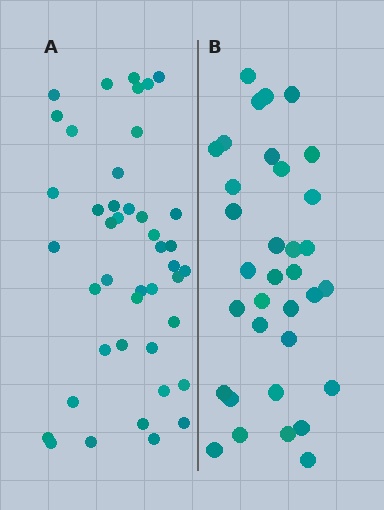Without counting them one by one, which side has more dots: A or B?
Region A (the left region) has more dots.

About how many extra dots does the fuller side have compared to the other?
Region A has roughly 8 or so more dots than region B.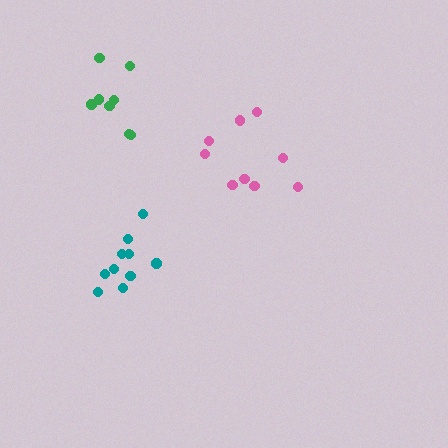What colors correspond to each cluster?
The clusters are colored: pink, teal, green.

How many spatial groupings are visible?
There are 3 spatial groupings.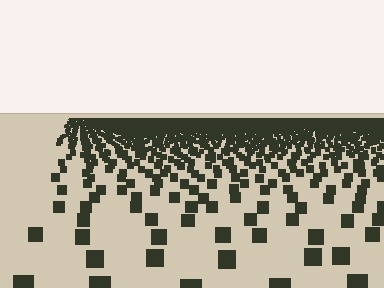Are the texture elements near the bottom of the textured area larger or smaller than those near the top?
Larger. Near the bottom, elements are closer to the viewer and appear at a bigger on-screen size.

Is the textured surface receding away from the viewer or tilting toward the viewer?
The surface is receding away from the viewer. Texture elements get smaller and denser toward the top.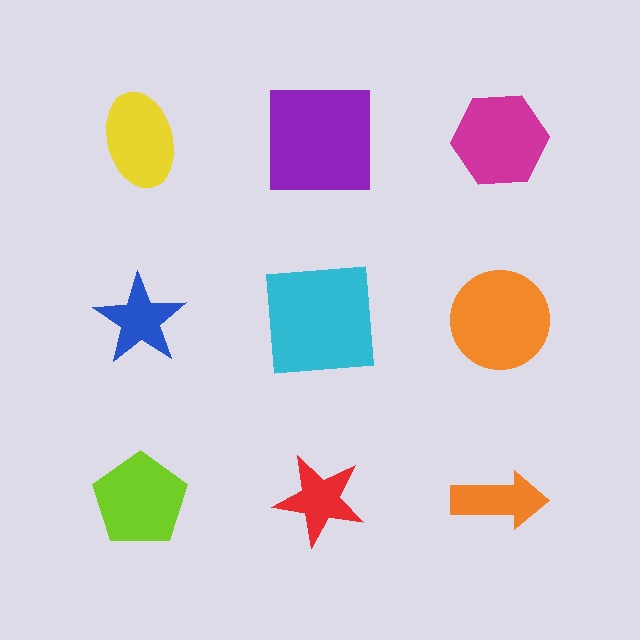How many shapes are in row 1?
3 shapes.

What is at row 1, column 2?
A purple square.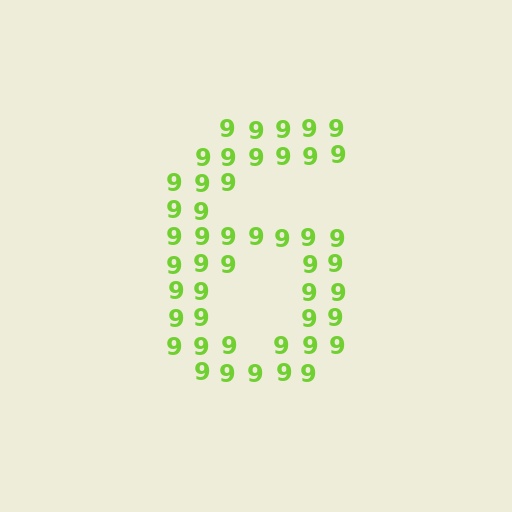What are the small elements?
The small elements are digit 9's.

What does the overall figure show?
The overall figure shows the digit 6.